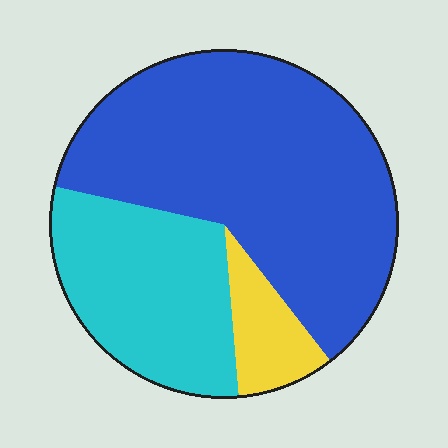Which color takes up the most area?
Blue, at roughly 60%.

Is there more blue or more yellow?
Blue.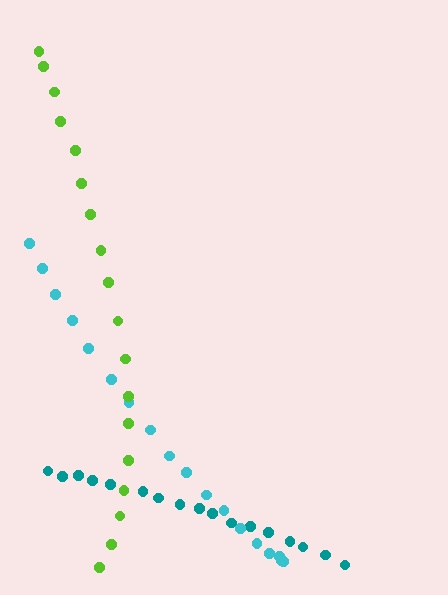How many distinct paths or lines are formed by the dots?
There are 3 distinct paths.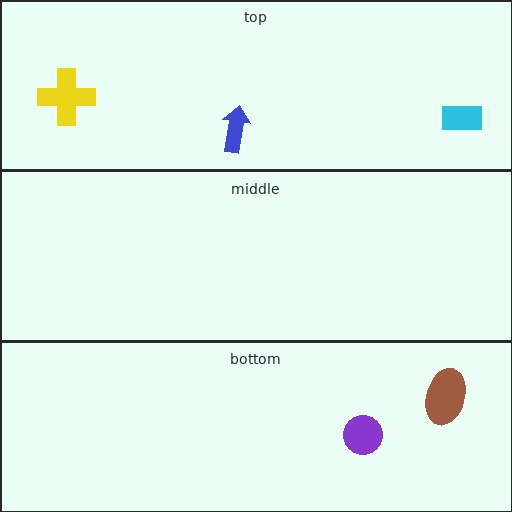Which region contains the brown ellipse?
The bottom region.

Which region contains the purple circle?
The bottom region.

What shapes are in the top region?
The yellow cross, the blue arrow, the cyan rectangle.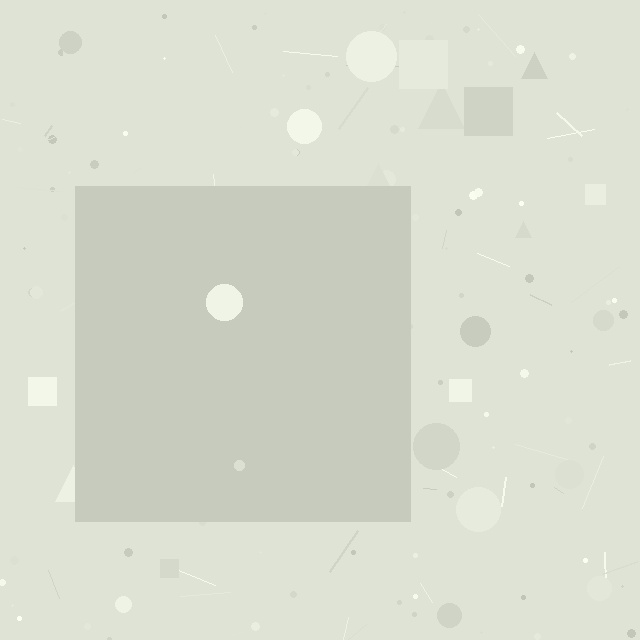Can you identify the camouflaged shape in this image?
The camouflaged shape is a square.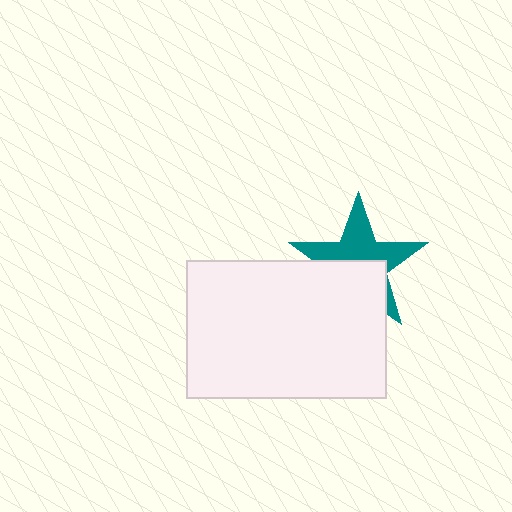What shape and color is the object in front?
The object in front is a white rectangle.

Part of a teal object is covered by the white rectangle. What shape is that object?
It is a star.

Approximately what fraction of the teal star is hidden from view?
Roughly 47% of the teal star is hidden behind the white rectangle.